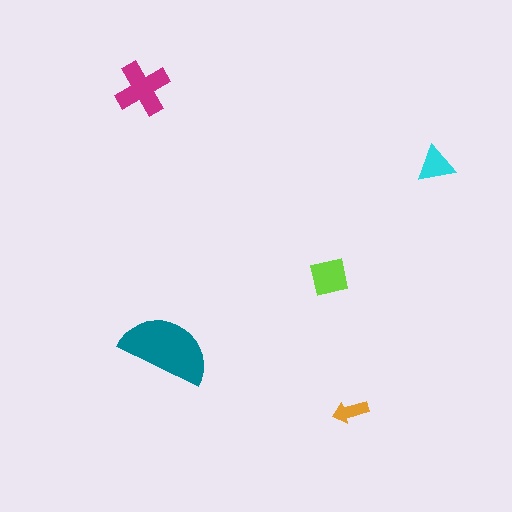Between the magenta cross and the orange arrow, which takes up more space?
The magenta cross.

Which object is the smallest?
The orange arrow.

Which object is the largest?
The teal semicircle.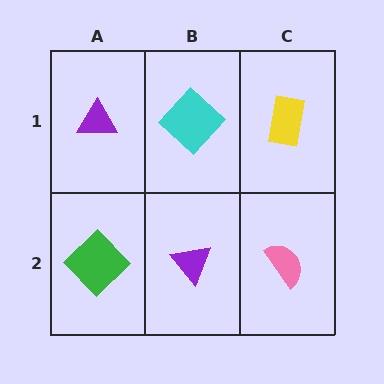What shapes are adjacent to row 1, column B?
A purple triangle (row 2, column B), a purple triangle (row 1, column A), a yellow rectangle (row 1, column C).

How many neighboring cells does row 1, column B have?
3.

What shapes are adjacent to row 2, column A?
A purple triangle (row 1, column A), a purple triangle (row 2, column B).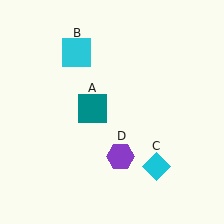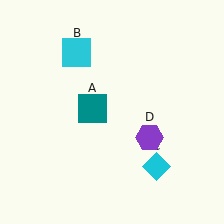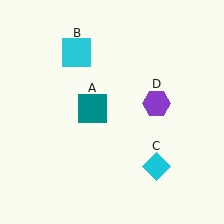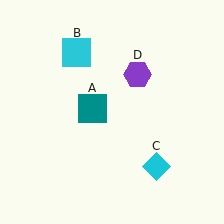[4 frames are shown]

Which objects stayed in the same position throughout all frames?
Teal square (object A) and cyan square (object B) and cyan diamond (object C) remained stationary.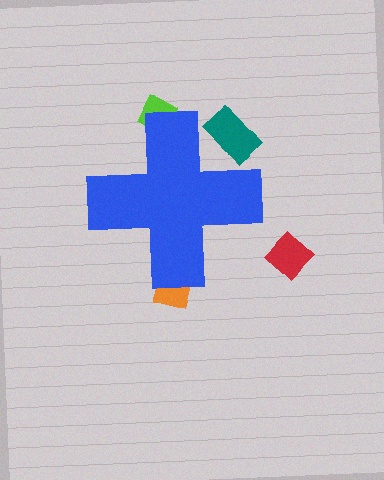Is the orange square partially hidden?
Yes, the orange square is partially hidden behind the blue cross.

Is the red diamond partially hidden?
No, the red diamond is fully visible.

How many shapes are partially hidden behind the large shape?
3 shapes are partially hidden.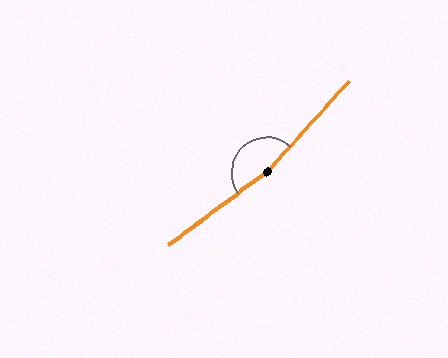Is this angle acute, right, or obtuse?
It is obtuse.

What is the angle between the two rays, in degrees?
Approximately 169 degrees.